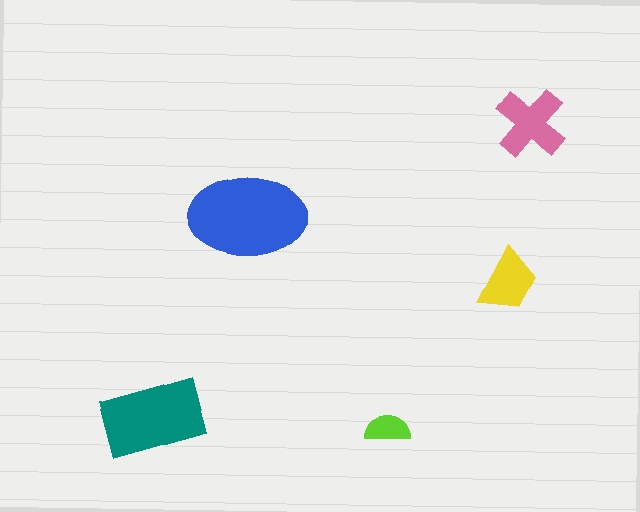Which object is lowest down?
The lime semicircle is bottommost.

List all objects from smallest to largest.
The lime semicircle, the yellow trapezoid, the pink cross, the teal rectangle, the blue ellipse.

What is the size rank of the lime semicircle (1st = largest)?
5th.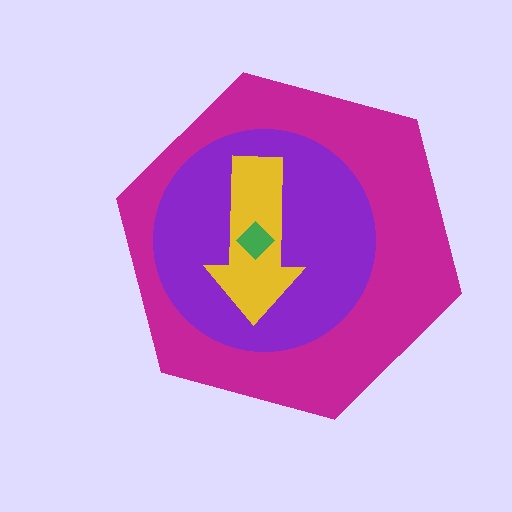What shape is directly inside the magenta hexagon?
The purple circle.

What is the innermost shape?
The green diamond.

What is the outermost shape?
The magenta hexagon.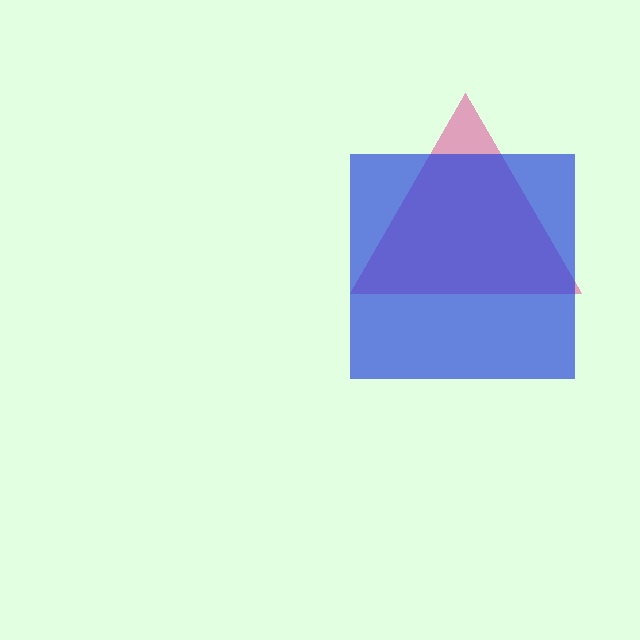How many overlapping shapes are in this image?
There are 2 overlapping shapes in the image.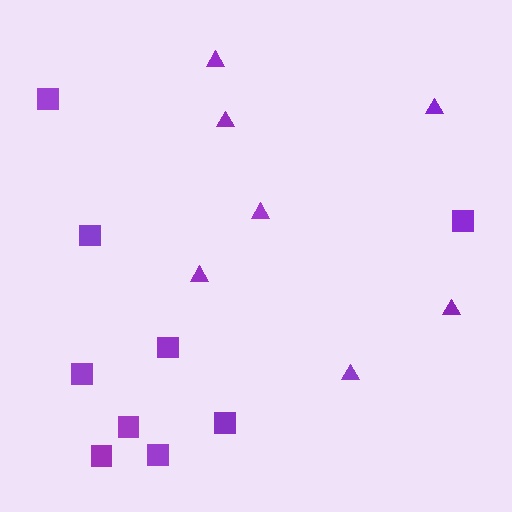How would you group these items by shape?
There are 2 groups: one group of triangles (7) and one group of squares (9).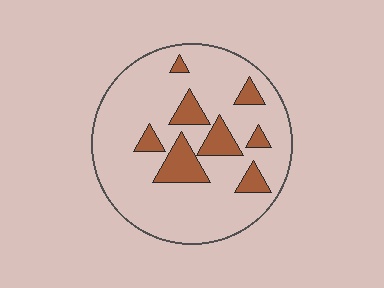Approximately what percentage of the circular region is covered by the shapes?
Approximately 15%.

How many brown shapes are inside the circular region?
8.